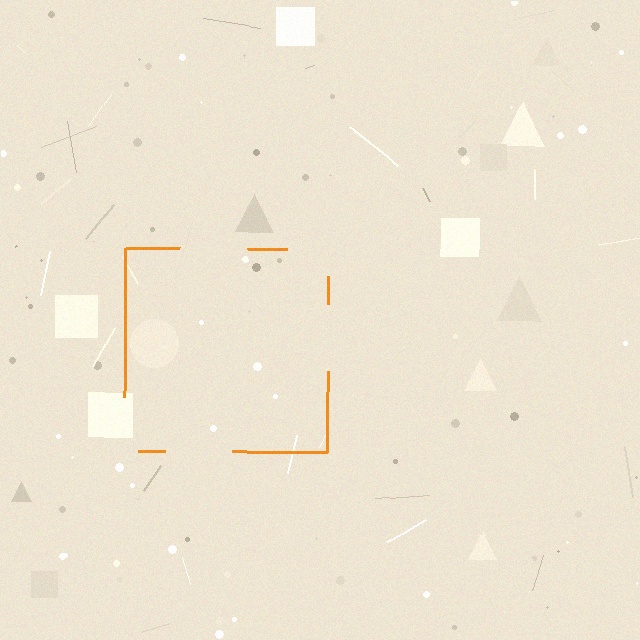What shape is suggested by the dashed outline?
The dashed outline suggests a square.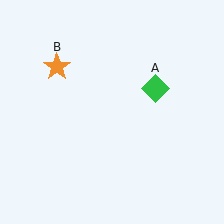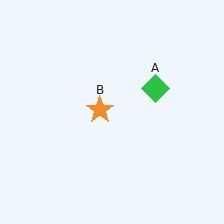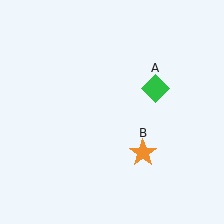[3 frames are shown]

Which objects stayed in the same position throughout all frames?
Green diamond (object A) remained stationary.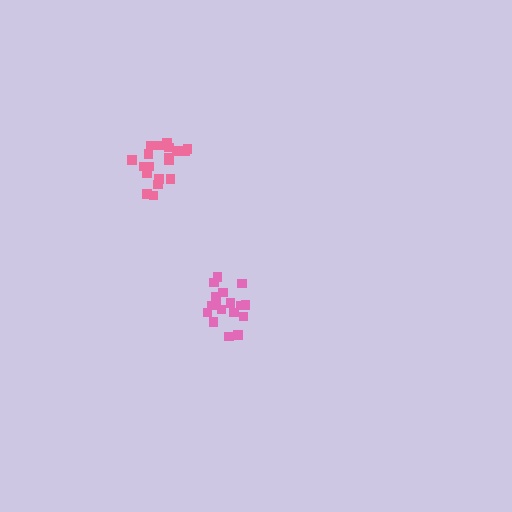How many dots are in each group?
Group 1: 17 dots, Group 2: 20 dots (37 total).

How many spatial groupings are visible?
There are 2 spatial groupings.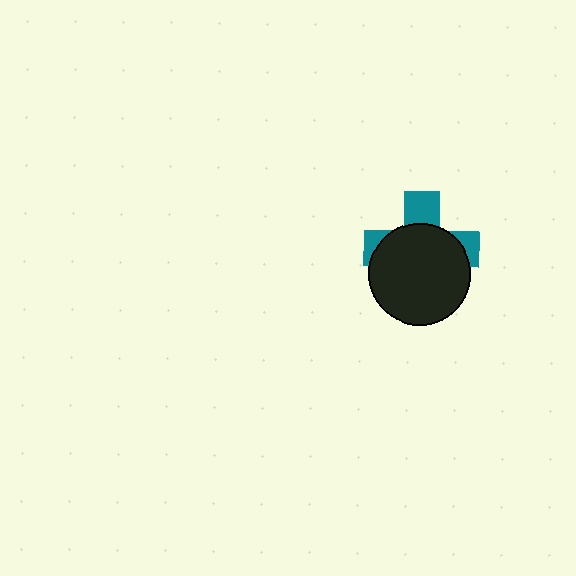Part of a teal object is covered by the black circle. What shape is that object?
It is a cross.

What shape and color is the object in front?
The object in front is a black circle.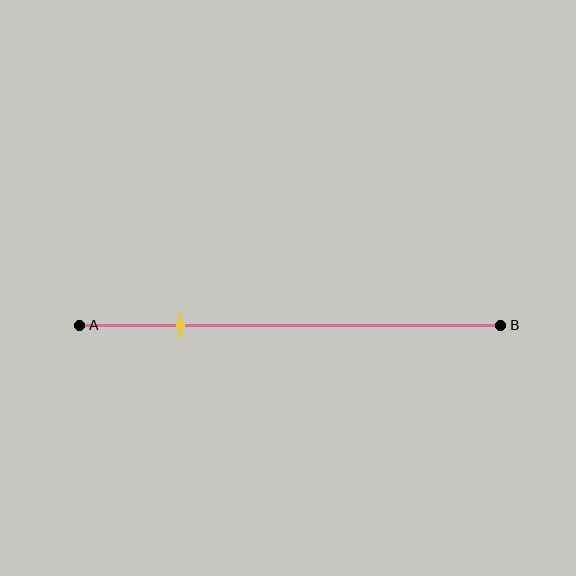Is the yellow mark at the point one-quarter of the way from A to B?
Yes, the mark is approximately at the one-quarter point.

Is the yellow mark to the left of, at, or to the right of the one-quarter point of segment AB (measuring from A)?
The yellow mark is approximately at the one-quarter point of segment AB.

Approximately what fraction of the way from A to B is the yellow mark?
The yellow mark is approximately 25% of the way from A to B.